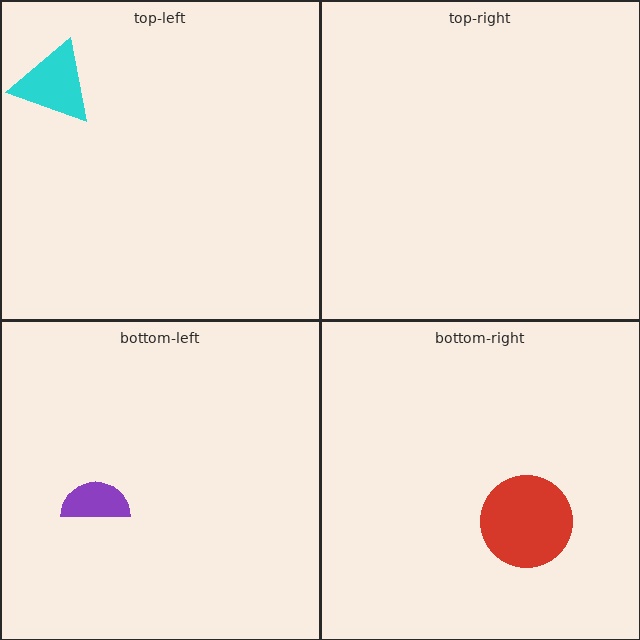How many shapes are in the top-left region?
1.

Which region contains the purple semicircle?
The bottom-left region.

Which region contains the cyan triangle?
The top-left region.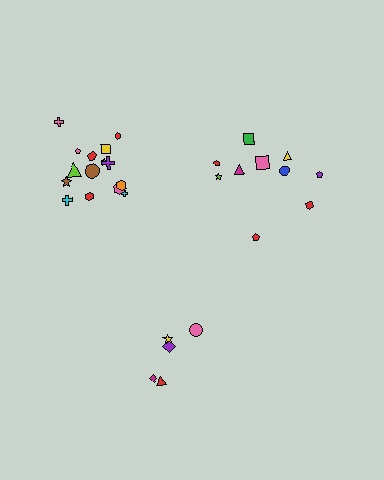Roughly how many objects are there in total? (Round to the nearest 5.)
Roughly 30 objects in total.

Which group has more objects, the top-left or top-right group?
The top-left group.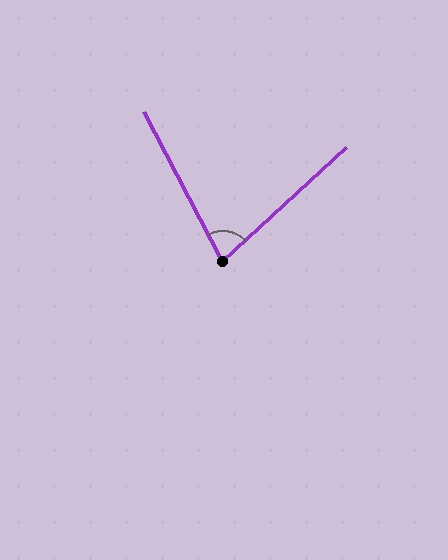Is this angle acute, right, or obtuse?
It is acute.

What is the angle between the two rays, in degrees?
Approximately 75 degrees.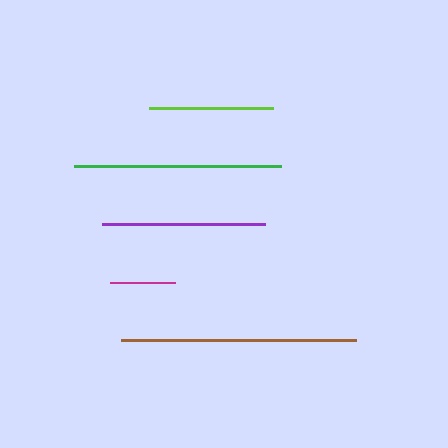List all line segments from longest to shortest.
From longest to shortest: brown, green, purple, lime, magenta.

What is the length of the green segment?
The green segment is approximately 207 pixels long.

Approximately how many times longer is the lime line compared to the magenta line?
The lime line is approximately 1.9 times the length of the magenta line.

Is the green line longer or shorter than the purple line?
The green line is longer than the purple line.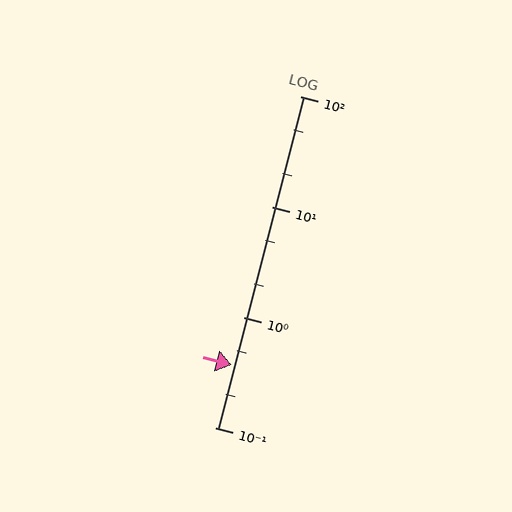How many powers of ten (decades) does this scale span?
The scale spans 3 decades, from 0.1 to 100.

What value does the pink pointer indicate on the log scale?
The pointer indicates approximately 0.37.